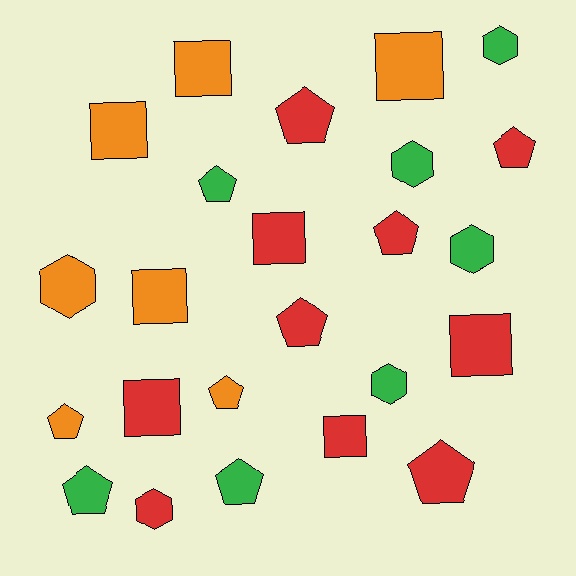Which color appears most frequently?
Red, with 10 objects.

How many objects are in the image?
There are 24 objects.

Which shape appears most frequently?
Pentagon, with 10 objects.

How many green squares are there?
There are no green squares.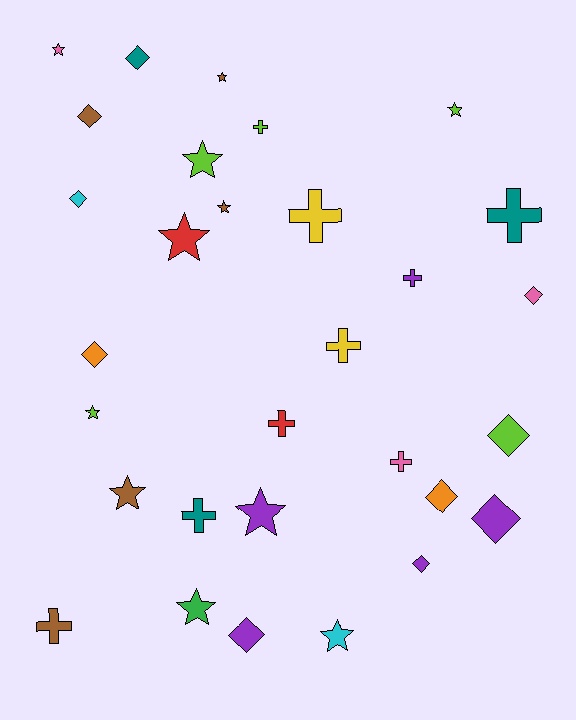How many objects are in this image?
There are 30 objects.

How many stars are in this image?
There are 11 stars.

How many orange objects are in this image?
There are 2 orange objects.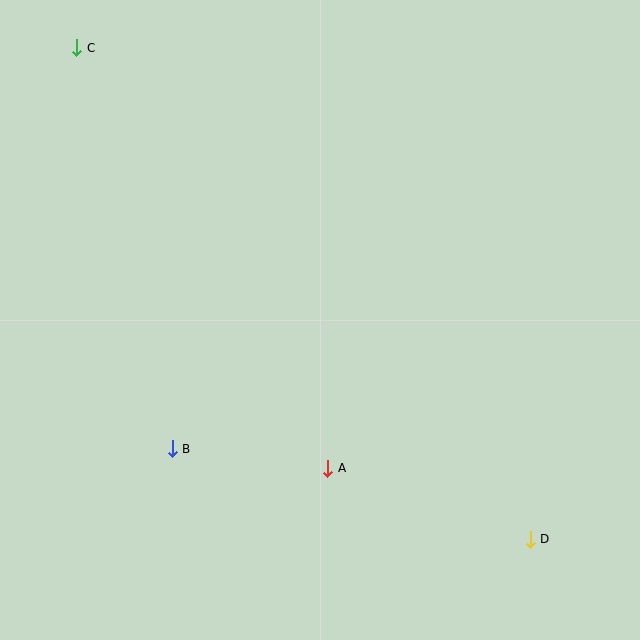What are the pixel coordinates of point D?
Point D is at (530, 539).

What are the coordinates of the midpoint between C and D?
The midpoint between C and D is at (304, 294).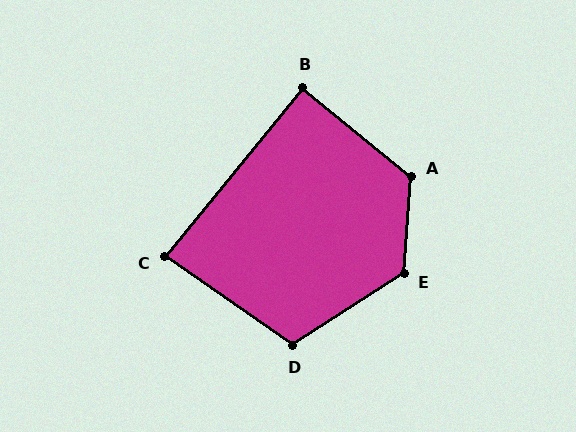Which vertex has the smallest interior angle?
C, at approximately 86 degrees.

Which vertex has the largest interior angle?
E, at approximately 127 degrees.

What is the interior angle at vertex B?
Approximately 90 degrees (approximately right).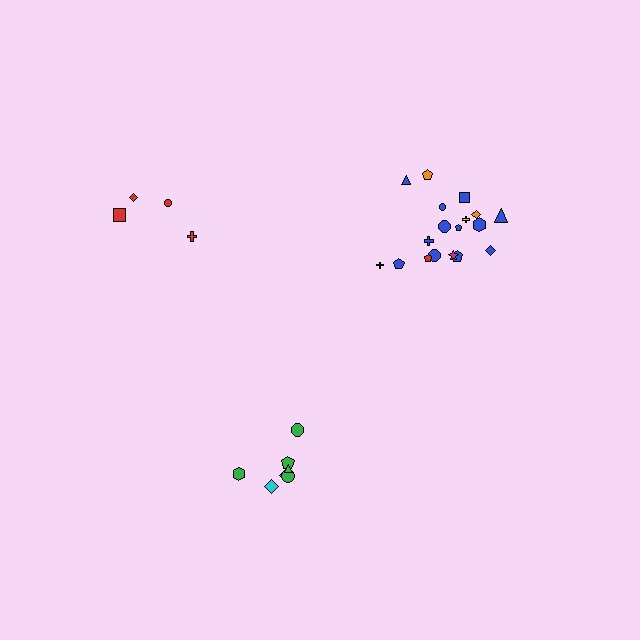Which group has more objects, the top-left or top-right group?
The top-right group.